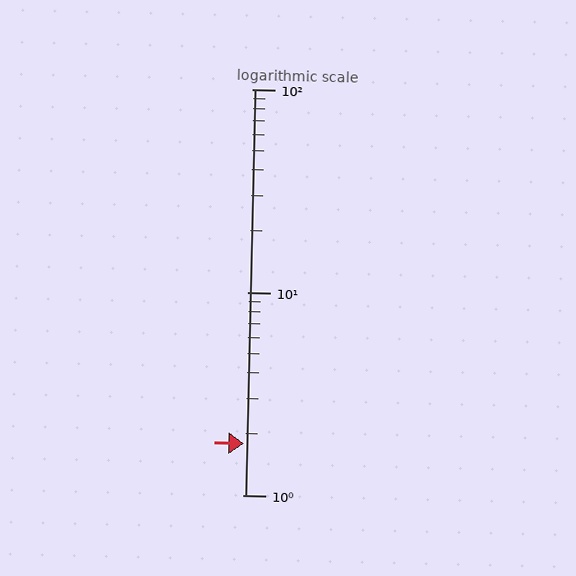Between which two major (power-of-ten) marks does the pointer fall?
The pointer is between 1 and 10.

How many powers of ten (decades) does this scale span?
The scale spans 2 decades, from 1 to 100.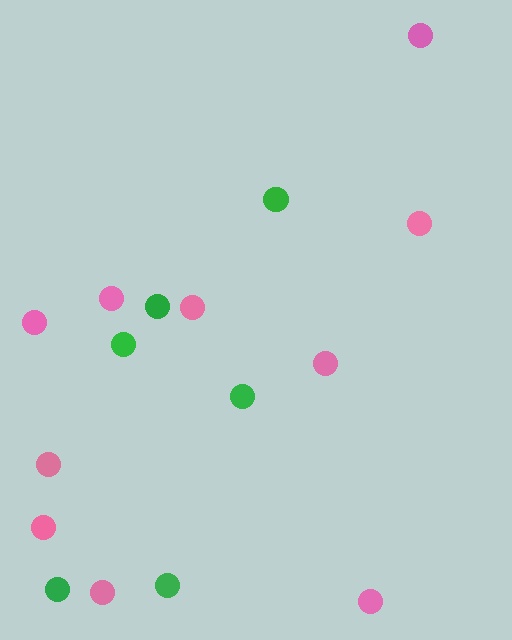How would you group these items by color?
There are 2 groups: one group of pink circles (10) and one group of green circles (6).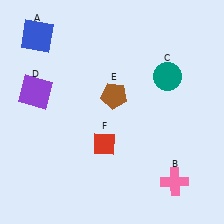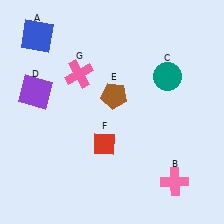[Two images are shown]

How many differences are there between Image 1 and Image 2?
There is 1 difference between the two images.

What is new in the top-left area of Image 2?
A pink cross (G) was added in the top-left area of Image 2.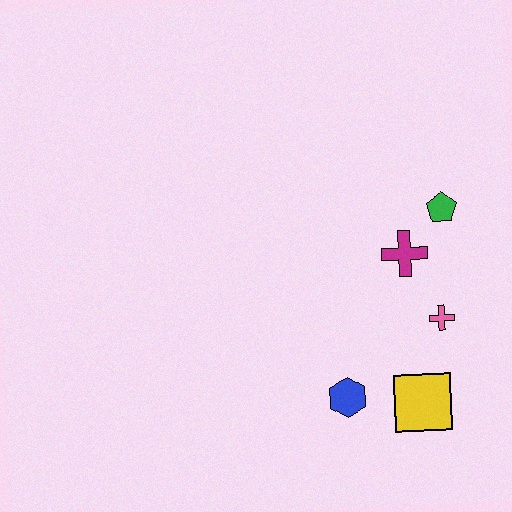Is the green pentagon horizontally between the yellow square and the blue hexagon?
No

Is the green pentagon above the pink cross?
Yes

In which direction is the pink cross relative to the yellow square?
The pink cross is above the yellow square.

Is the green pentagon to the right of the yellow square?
Yes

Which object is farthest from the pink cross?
The blue hexagon is farthest from the pink cross.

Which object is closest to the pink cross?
The magenta cross is closest to the pink cross.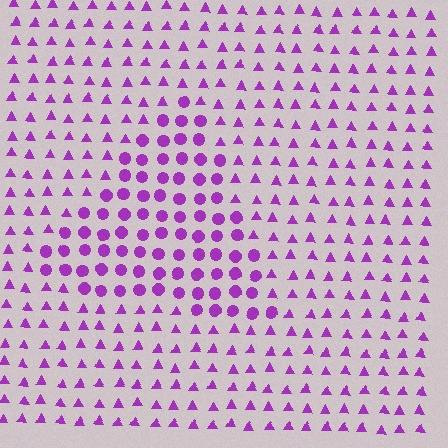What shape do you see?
I see a triangle.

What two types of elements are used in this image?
The image uses circles inside the triangle region and triangles outside it.